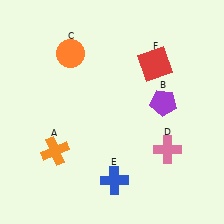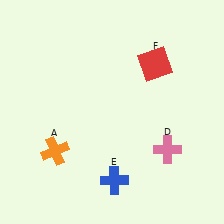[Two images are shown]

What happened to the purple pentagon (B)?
The purple pentagon (B) was removed in Image 2. It was in the top-right area of Image 1.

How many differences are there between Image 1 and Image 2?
There are 2 differences between the two images.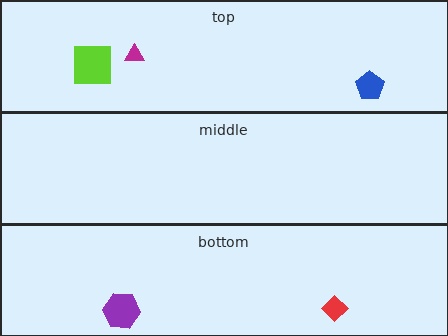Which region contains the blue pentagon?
The top region.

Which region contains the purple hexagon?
The bottom region.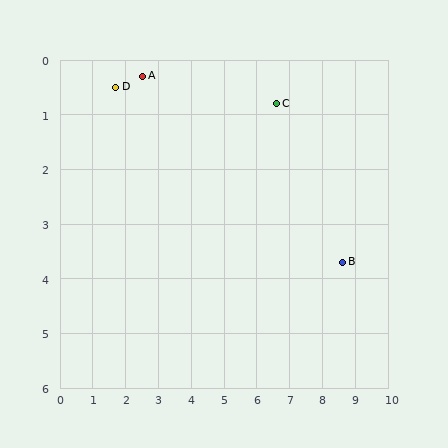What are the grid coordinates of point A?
Point A is at approximately (2.5, 0.3).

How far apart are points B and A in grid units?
Points B and A are about 7.0 grid units apart.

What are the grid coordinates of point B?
Point B is at approximately (8.6, 3.7).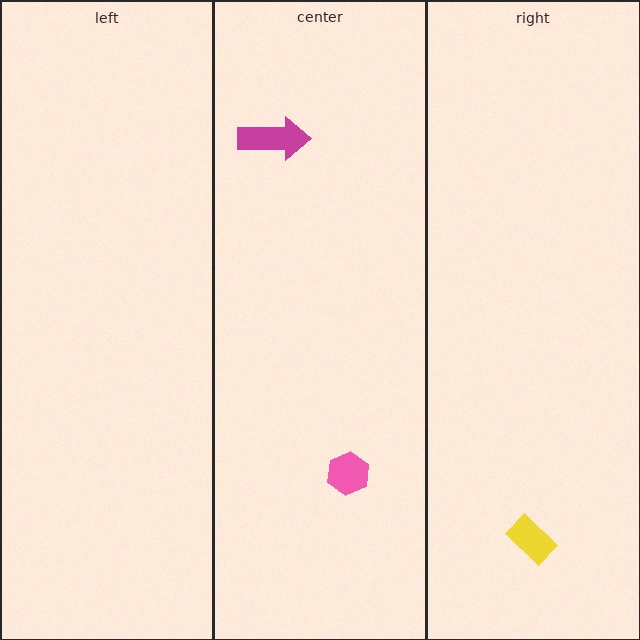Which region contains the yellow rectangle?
The right region.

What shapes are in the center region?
The pink hexagon, the magenta arrow.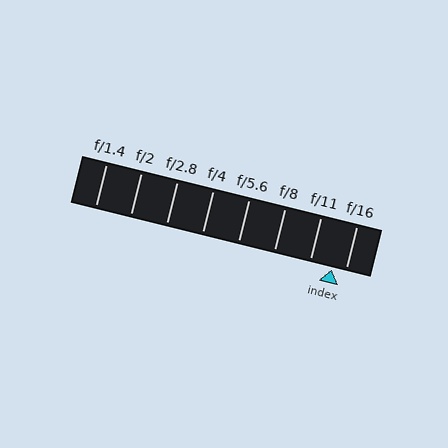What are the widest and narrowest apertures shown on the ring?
The widest aperture shown is f/1.4 and the narrowest is f/16.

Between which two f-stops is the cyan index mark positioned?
The index mark is between f/11 and f/16.